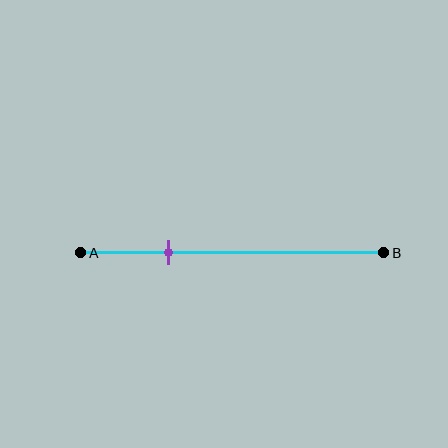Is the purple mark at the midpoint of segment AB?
No, the mark is at about 30% from A, not at the 50% midpoint.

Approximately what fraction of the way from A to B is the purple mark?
The purple mark is approximately 30% of the way from A to B.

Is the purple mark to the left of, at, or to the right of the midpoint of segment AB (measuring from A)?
The purple mark is to the left of the midpoint of segment AB.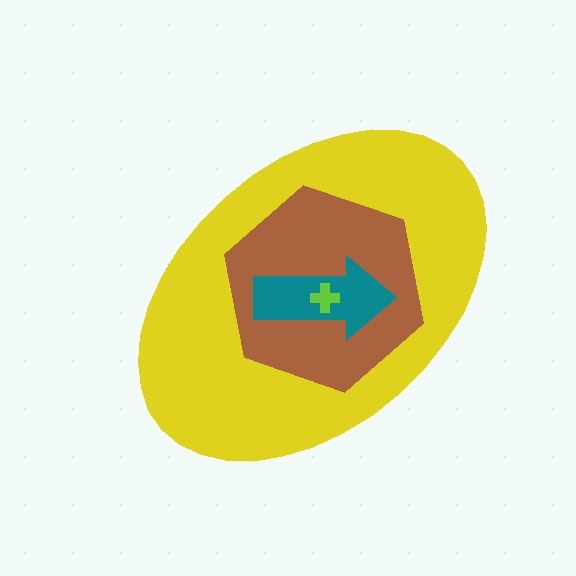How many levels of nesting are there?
4.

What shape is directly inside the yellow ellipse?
The brown hexagon.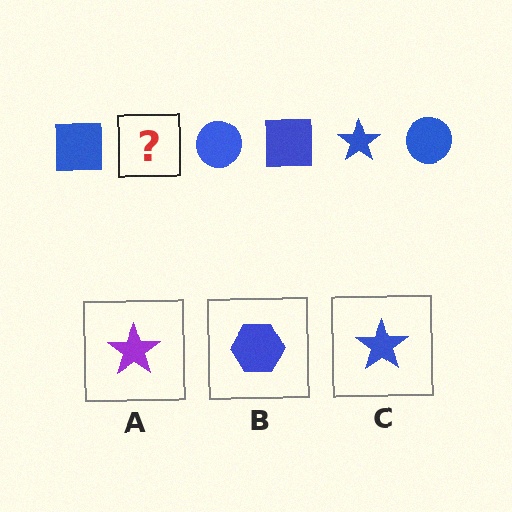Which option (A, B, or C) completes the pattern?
C.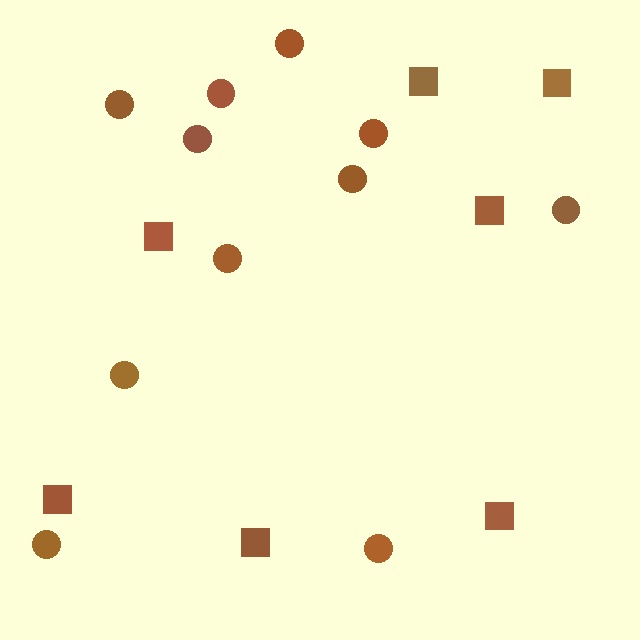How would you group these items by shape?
There are 2 groups: one group of squares (7) and one group of circles (11).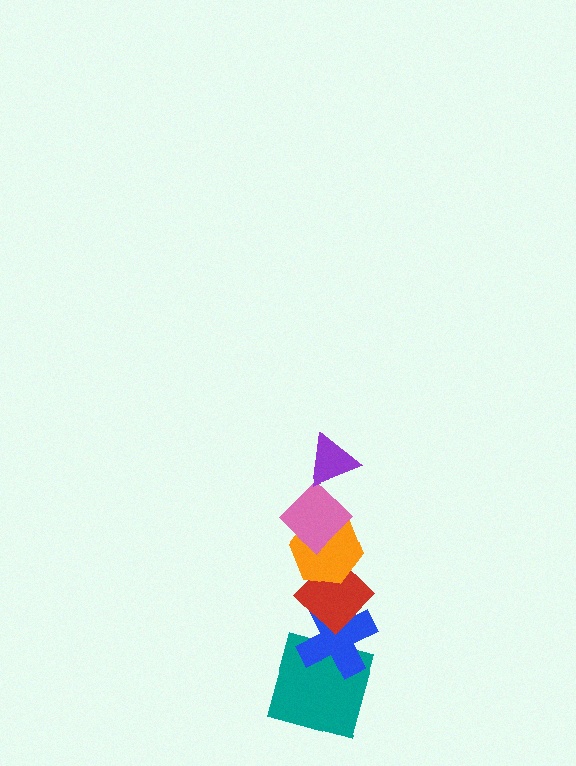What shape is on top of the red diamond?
The orange hexagon is on top of the red diamond.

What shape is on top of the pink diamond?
The purple triangle is on top of the pink diamond.